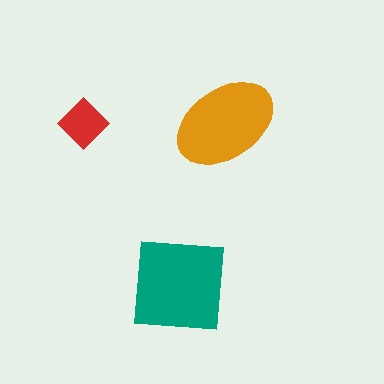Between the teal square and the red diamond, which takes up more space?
The teal square.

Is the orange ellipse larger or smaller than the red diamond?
Larger.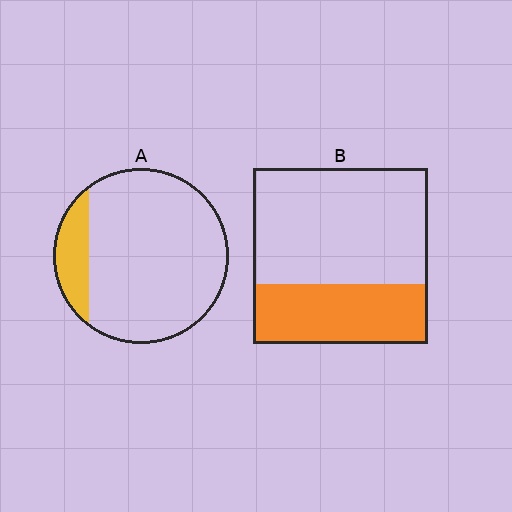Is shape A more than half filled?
No.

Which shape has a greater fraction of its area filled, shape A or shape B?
Shape B.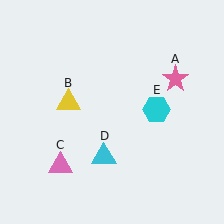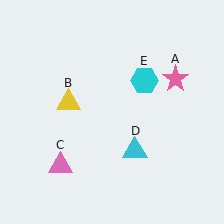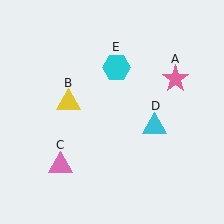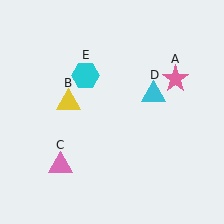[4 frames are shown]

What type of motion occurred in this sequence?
The cyan triangle (object D), cyan hexagon (object E) rotated counterclockwise around the center of the scene.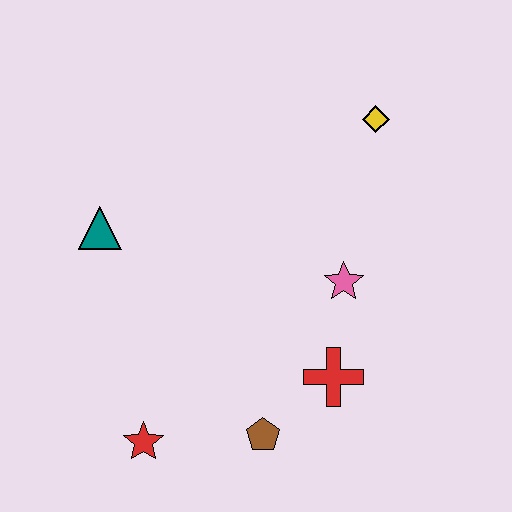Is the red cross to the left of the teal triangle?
No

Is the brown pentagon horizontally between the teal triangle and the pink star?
Yes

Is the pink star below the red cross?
No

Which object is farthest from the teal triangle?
The yellow diamond is farthest from the teal triangle.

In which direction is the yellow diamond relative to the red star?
The yellow diamond is above the red star.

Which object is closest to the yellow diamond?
The pink star is closest to the yellow diamond.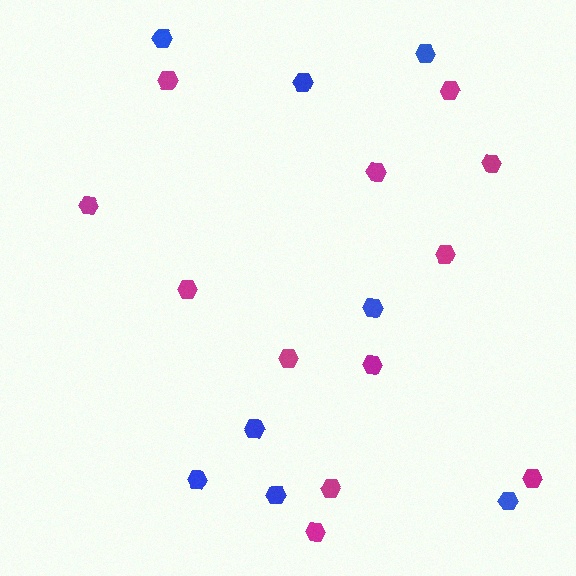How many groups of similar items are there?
There are 2 groups: one group of blue hexagons (8) and one group of magenta hexagons (12).